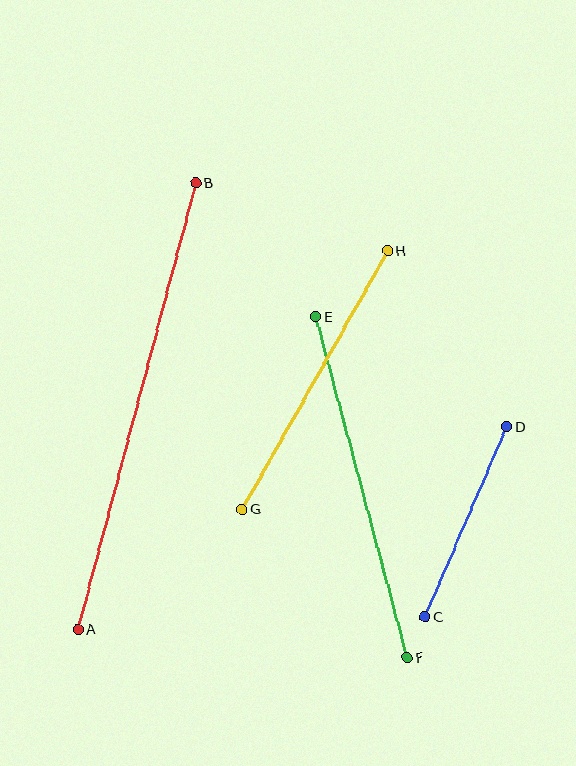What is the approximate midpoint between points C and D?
The midpoint is at approximately (466, 522) pixels.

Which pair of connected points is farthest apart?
Points A and B are farthest apart.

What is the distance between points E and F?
The distance is approximately 353 pixels.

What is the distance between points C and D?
The distance is approximately 207 pixels.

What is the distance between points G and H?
The distance is approximately 297 pixels.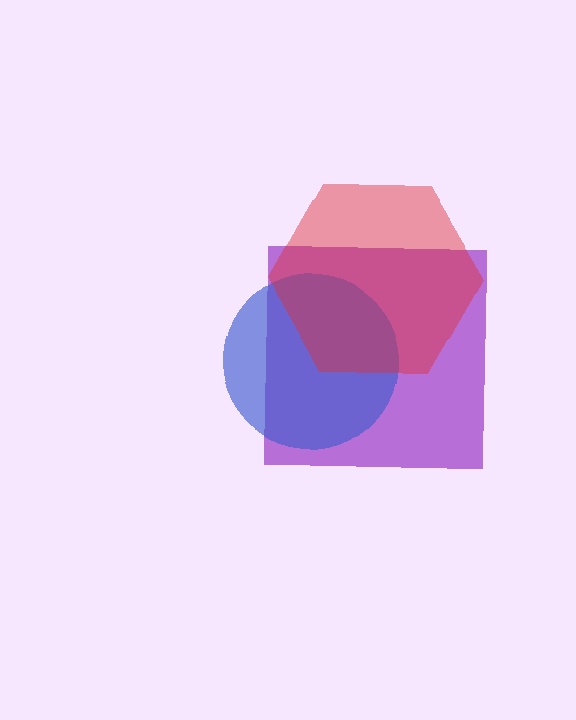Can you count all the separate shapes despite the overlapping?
Yes, there are 3 separate shapes.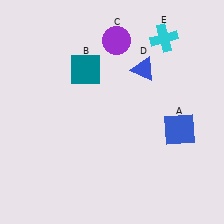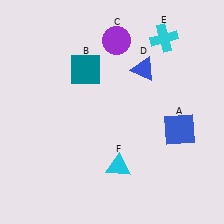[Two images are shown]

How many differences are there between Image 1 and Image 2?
There is 1 difference between the two images.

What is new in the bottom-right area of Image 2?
A cyan triangle (F) was added in the bottom-right area of Image 2.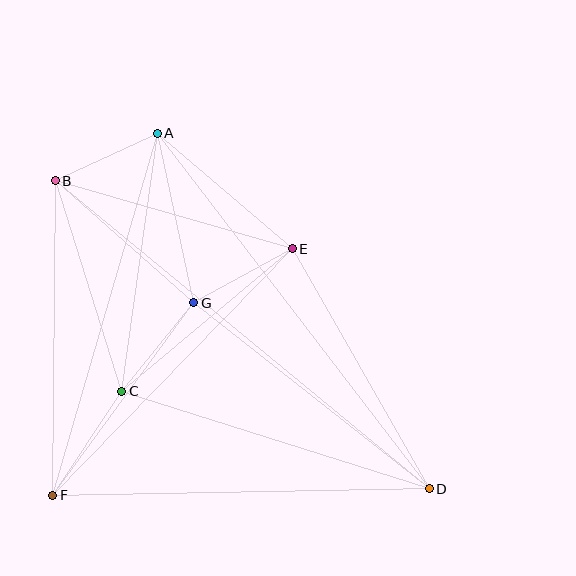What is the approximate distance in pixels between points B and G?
The distance between B and G is approximately 185 pixels.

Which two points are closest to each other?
Points E and G are closest to each other.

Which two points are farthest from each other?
Points B and D are farthest from each other.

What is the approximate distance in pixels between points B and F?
The distance between B and F is approximately 315 pixels.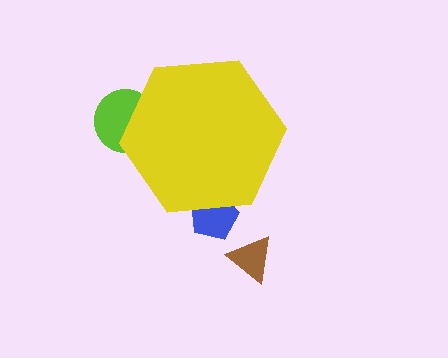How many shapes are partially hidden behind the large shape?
2 shapes are partially hidden.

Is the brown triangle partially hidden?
No, the brown triangle is fully visible.